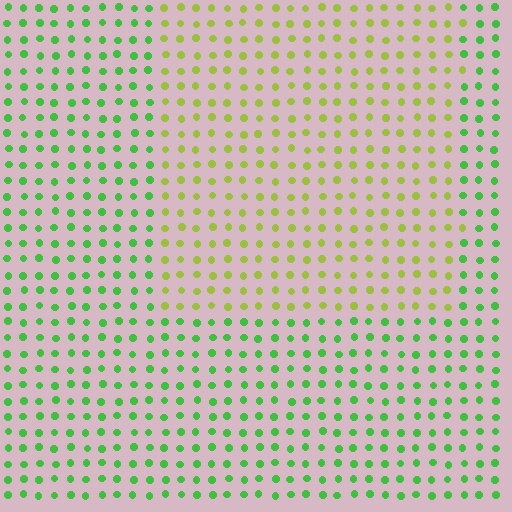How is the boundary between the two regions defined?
The boundary is defined purely by a slight shift in hue (about 43 degrees). Spacing, size, and orientation are identical on both sides.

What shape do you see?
I see a rectangle.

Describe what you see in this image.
The image is filled with small green elements in a uniform arrangement. A rectangle-shaped region is visible where the elements are tinted to a slightly different hue, forming a subtle color boundary.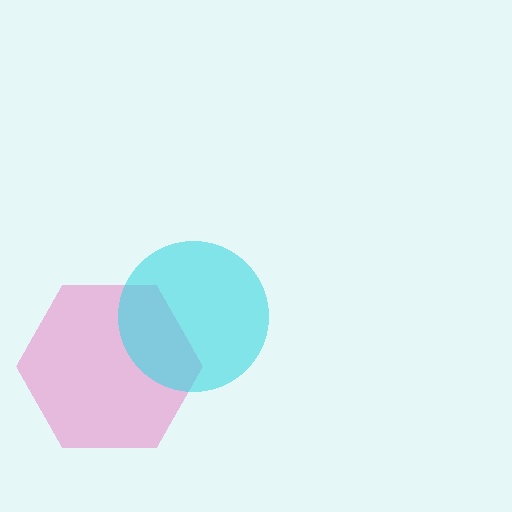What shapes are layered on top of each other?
The layered shapes are: a pink hexagon, a cyan circle.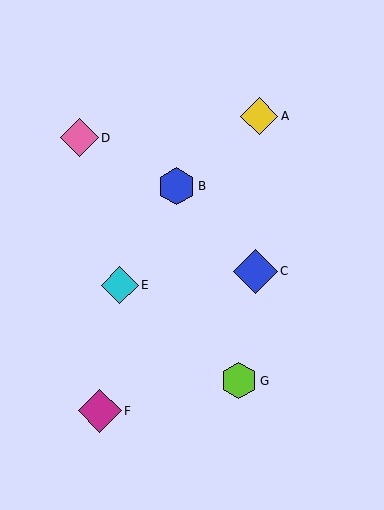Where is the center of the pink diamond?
The center of the pink diamond is at (79, 138).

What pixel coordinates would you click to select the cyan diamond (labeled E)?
Click at (120, 285) to select the cyan diamond E.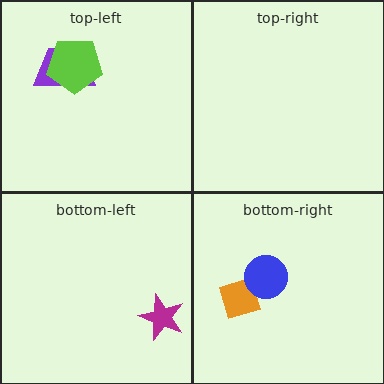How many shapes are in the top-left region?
2.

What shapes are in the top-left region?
The purple trapezoid, the lime pentagon.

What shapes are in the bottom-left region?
The magenta star.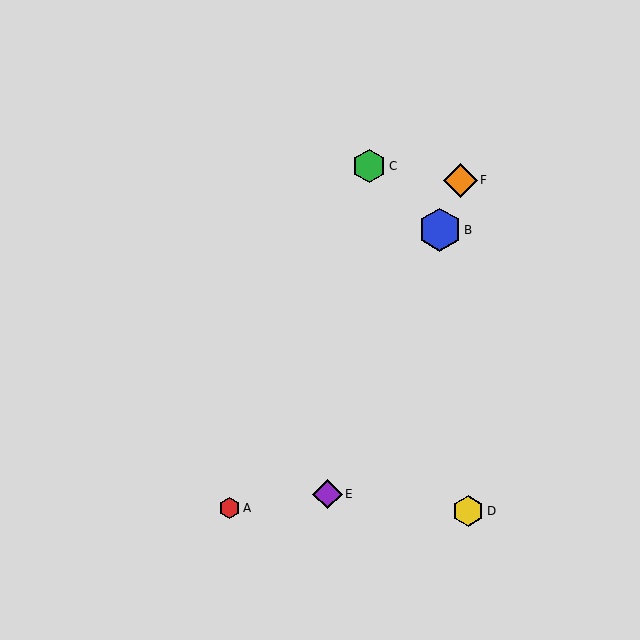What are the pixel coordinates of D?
Object D is at (468, 511).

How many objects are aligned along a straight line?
3 objects (B, E, F) are aligned along a straight line.